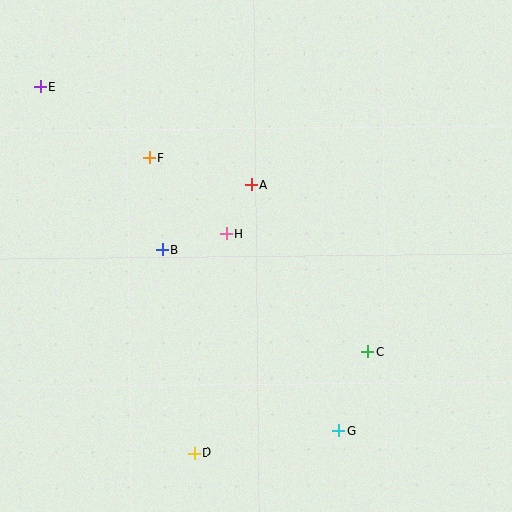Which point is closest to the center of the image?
Point H at (226, 234) is closest to the center.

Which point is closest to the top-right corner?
Point A is closest to the top-right corner.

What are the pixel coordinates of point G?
Point G is at (338, 431).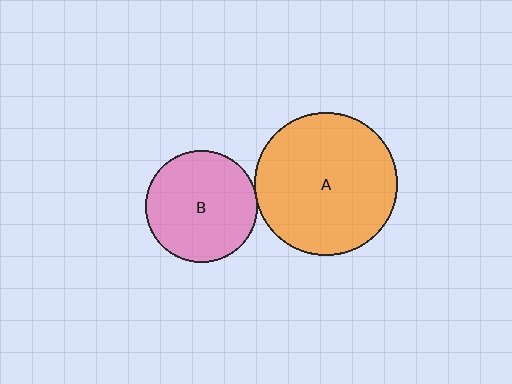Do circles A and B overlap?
Yes.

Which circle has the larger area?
Circle A (orange).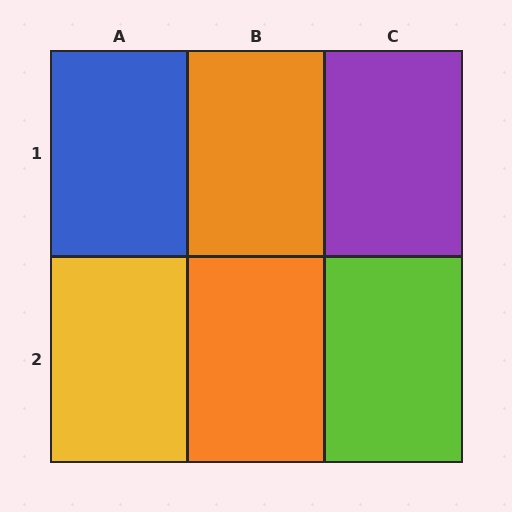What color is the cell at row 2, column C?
Lime.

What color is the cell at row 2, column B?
Orange.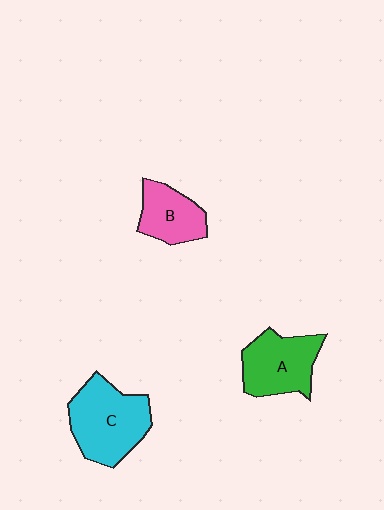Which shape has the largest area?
Shape C (cyan).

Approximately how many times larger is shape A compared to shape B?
Approximately 1.3 times.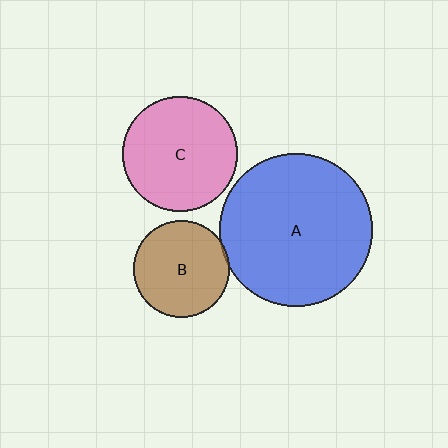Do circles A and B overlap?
Yes.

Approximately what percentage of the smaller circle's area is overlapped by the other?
Approximately 5%.